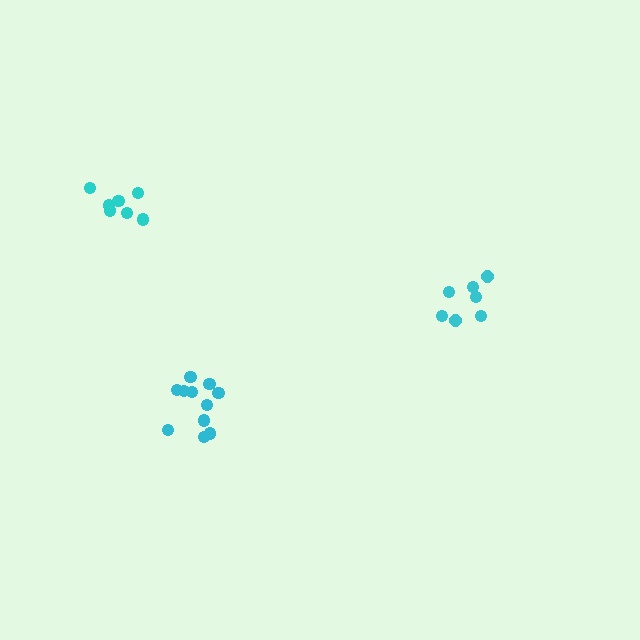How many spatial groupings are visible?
There are 3 spatial groupings.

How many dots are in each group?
Group 1: 11 dots, Group 2: 7 dots, Group 3: 7 dots (25 total).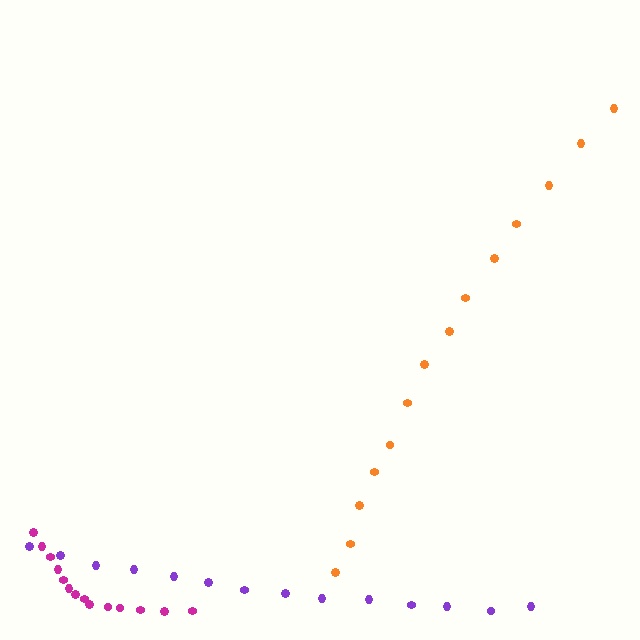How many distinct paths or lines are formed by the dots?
There are 3 distinct paths.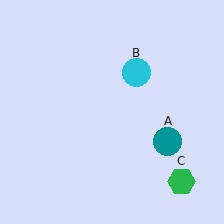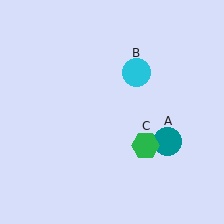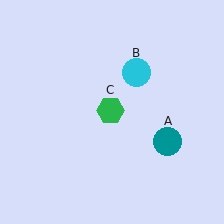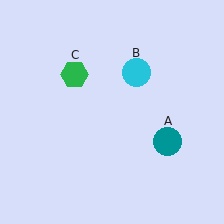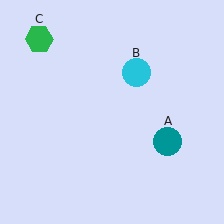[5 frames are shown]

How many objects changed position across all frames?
1 object changed position: green hexagon (object C).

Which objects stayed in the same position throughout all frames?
Teal circle (object A) and cyan circle (object B) remained stationary.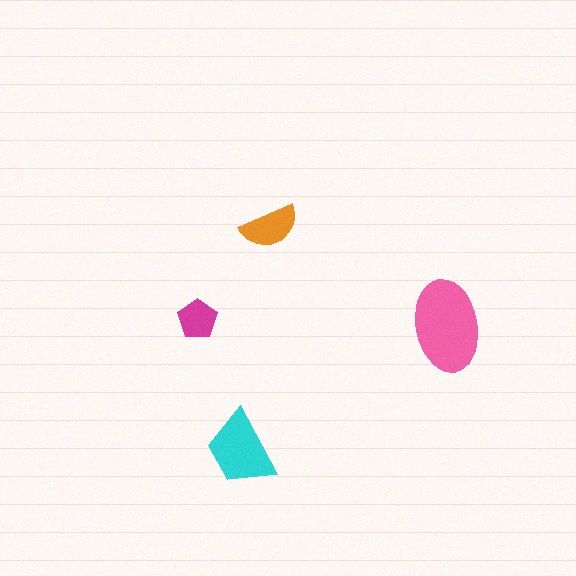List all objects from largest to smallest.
The pink ellipse, the cyan trapezoid, the orange semicircle, the magenta pentagon.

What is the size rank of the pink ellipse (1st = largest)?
1st.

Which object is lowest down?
The cyan trapezoid is bottommost.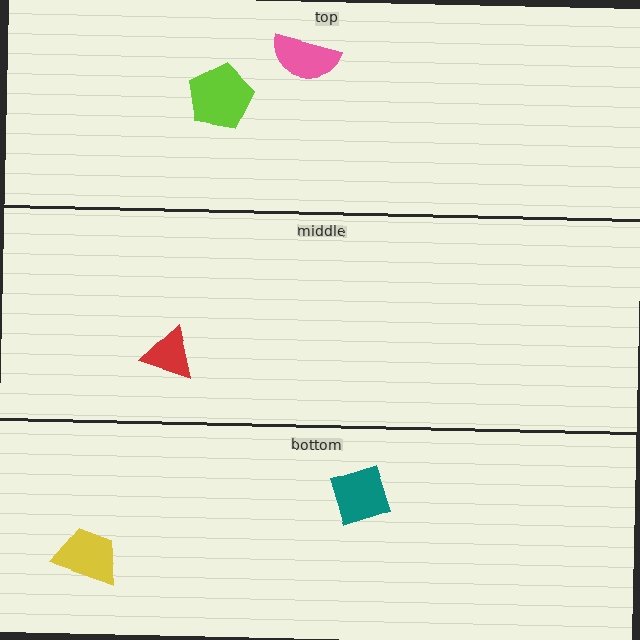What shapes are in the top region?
The pink semicircle, the lime pentagon.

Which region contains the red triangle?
The middle region.